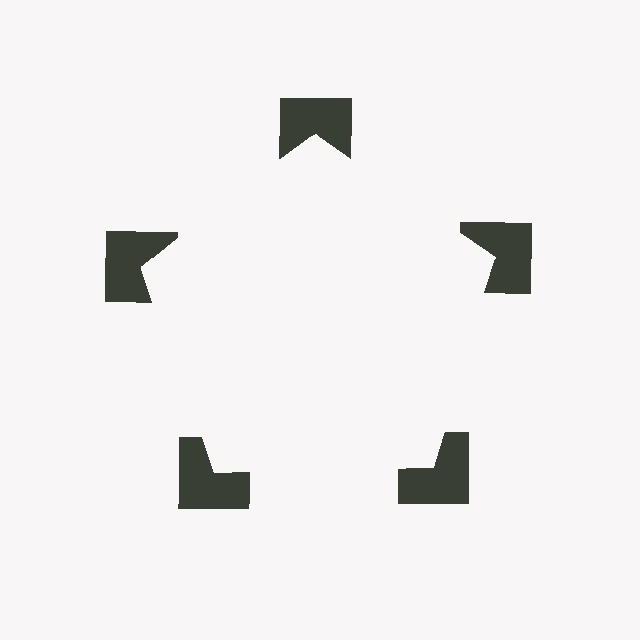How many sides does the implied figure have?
5 sides.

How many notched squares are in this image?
There are 5 — one at each vertex of the illusory pentagon.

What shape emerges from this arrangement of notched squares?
An illusory pentagon — its edges are inferred from the aligned wedge cuts in the notched squares, not physically drawn.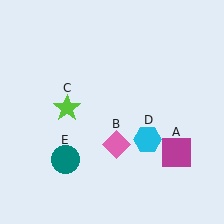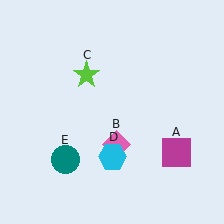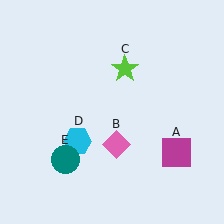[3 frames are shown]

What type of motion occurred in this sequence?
The lime star (object C), cyan hexagon (object D) rotated clockwise around the center of the scene.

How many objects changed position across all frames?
2 objects changed position: lime star (object C), cyan hexagon (object D).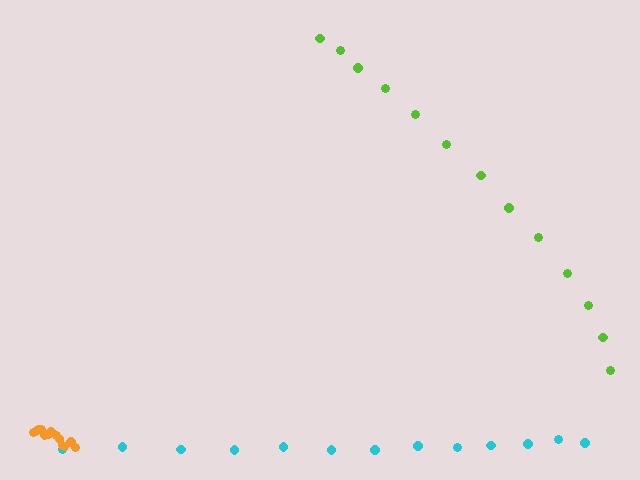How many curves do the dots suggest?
There are 3 distinct paths.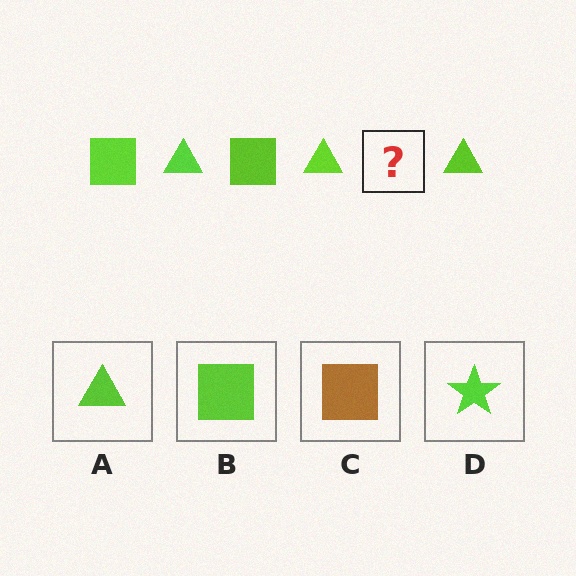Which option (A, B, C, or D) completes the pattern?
B.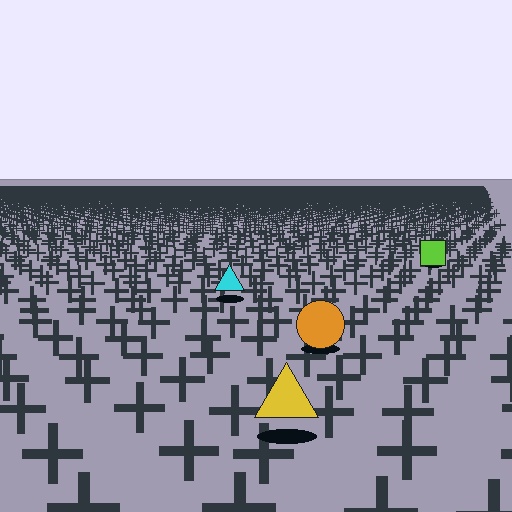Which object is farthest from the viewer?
The lime square is farthest from the viewer. It appears smaller and the ground texture around it is denser.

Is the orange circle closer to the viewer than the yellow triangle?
No. The yellow triangle is closer — you can tell from the texture gradient: the ground texture is coarser near it.